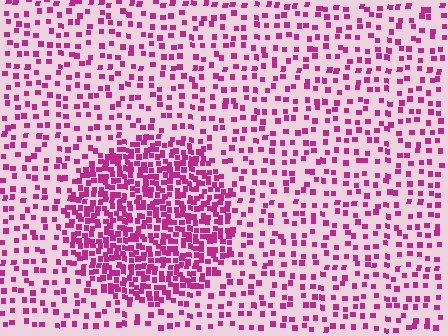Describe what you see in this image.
The image contains small magenta elements arranged at two different densities. A circle-shaped region is visible where the elements are more densely packed than the surrounding area.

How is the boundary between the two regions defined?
The boundary is defined by a change in element density (approximately 2.6x ratio). All elements are the same color, size, and shape.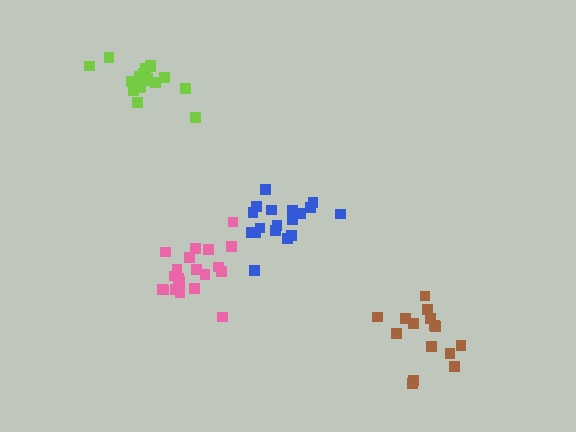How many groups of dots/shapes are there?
There are 4 groups.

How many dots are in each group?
Group 1: 20 dots, Group 2: 19 dots, Group 3: 15 dots, Group 4: 19 dots (73 total).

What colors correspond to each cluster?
The clusters are colored: pink, blue, brown, lime.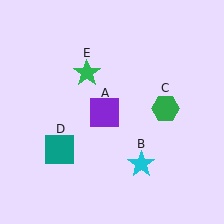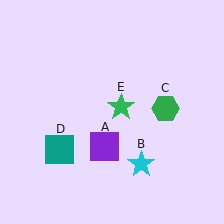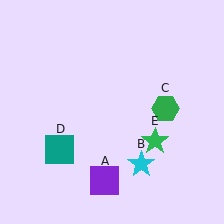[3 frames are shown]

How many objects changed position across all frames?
2 objects changed position: purple square (object A), green star (object E).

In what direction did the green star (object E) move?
The green star (object E) moved down and to the right.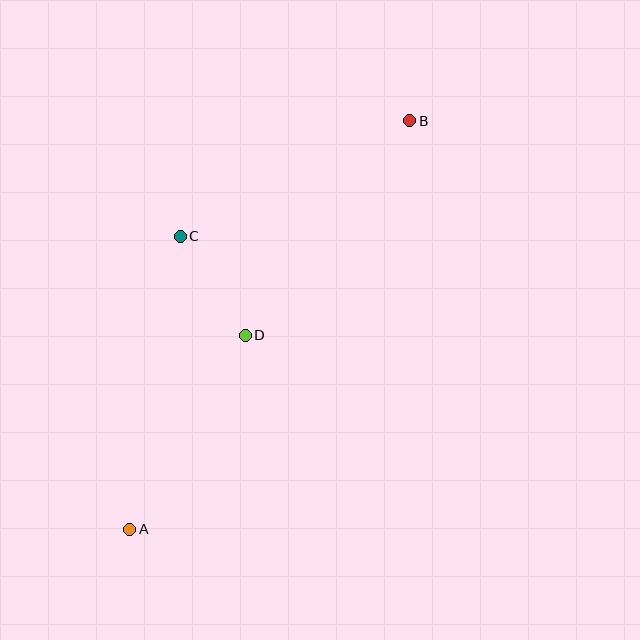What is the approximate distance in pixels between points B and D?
The distance between B and D is approximately 270 pixels.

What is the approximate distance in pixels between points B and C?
The distance between B and C is approximately 257 pixels.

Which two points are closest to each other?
Points C and D are closest to each other.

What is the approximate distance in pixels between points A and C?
The distance between A and C is approximately 297 pixels.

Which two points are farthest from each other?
Points A and B are farthest from each other.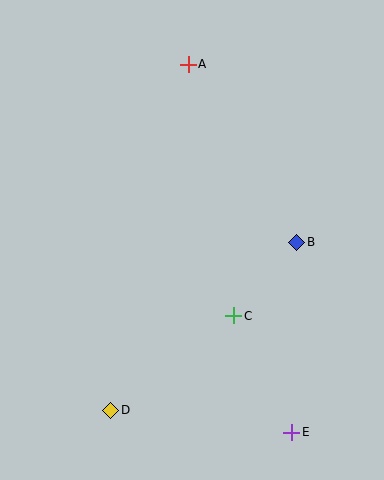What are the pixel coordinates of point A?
Point A is at (188, 64).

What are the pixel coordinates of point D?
Point D is at (111, 410).